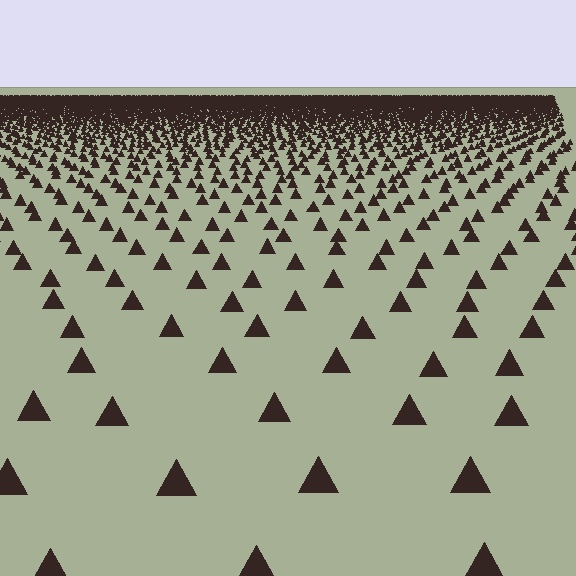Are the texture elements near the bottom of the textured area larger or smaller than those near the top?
Larger. Near the bottom, elements are closer to the viewer and appear at a bigger on-screen size.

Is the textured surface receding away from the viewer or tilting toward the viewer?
The surface is receding away from the viewer. Texture elements get smaller and denser toward the top.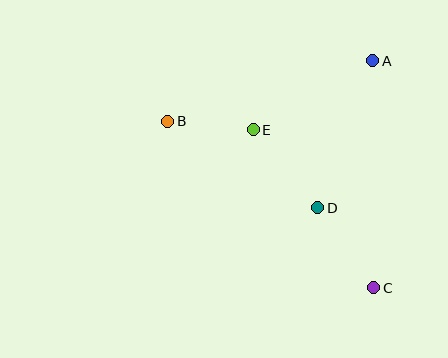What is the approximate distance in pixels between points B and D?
The distance between B and D is approximately 173 pixels.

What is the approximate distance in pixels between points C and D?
The distance between C and D is approximately 98 pixels.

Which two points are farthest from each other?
Points B and C are farthest from each other.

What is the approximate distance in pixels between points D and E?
The distance between D and E is approximately 101 pixels.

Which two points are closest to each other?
Points B and E are closest to each other.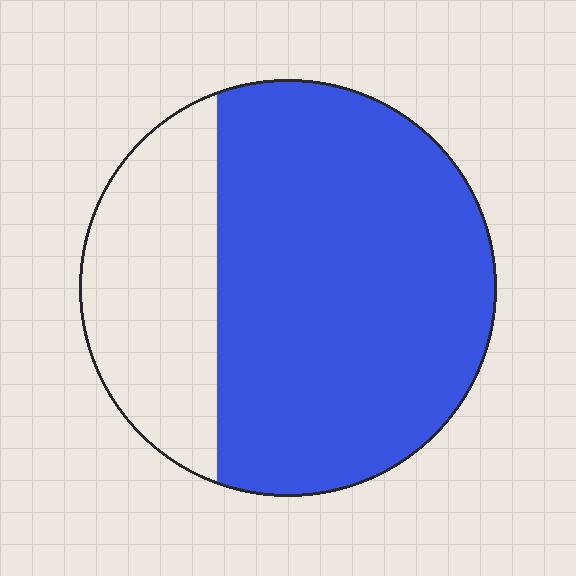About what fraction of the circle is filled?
About three quarters (3/4).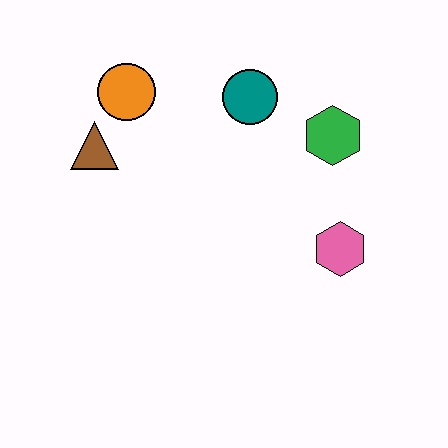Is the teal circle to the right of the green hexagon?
No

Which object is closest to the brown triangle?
The orange circle is closest to the brown triangle.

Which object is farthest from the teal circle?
The pink hexagon is farthest from the teal circle.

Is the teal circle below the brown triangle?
No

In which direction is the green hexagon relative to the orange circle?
The green hexagon is to the right of the orange circle.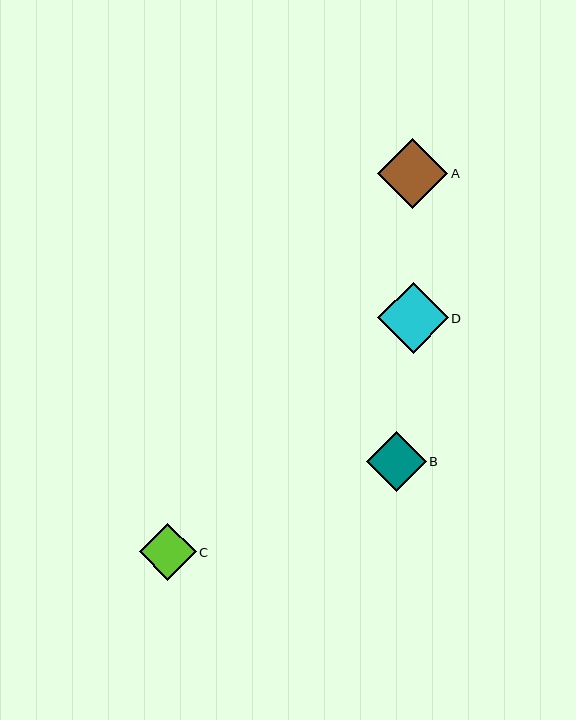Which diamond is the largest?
Diamond D is the largest with a size of approximately 71 pixels.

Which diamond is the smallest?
Diamond C is the smallest with a size of approximately 57 pixels.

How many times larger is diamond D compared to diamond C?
Diamond D is approximately 1.2 times the size of diamond C.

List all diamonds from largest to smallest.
From largest to smallest: D, A, B, C.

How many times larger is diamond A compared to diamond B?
Diamond A is approximately 1.2 times the size of diamond B.